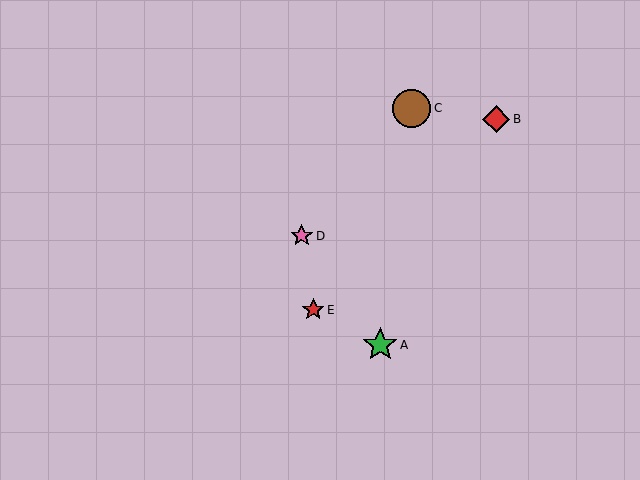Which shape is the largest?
The brown circle (labeled C) is the largest.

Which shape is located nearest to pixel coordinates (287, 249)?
The pink star (labeled D) at (302, 236) is nearest to that location.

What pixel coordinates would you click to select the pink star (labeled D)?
Click at (302, 236) to select the pink star D.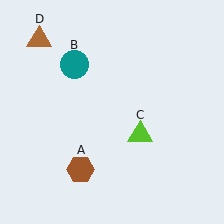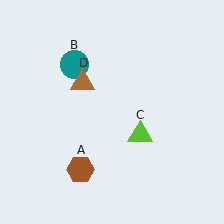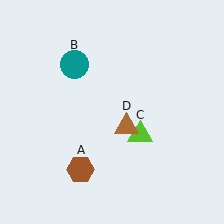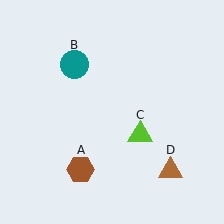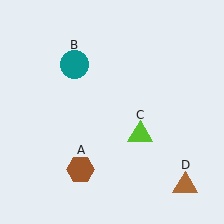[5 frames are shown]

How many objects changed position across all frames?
1 object changed position: brown triangle (object D).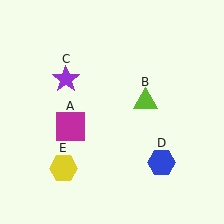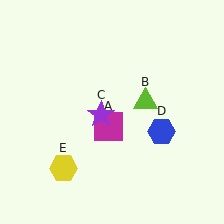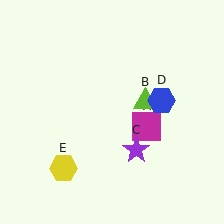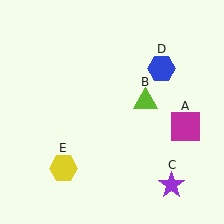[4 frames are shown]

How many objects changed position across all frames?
3 objects changed position: magenta square (object A), purple star (object C), blue hexagon (object D).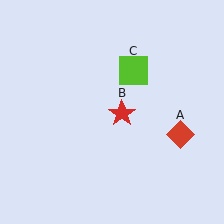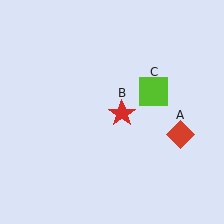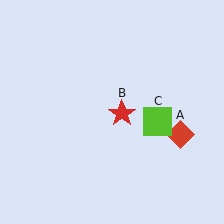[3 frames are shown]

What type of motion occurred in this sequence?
The lime square (object C) rotated clockwise around the center of the scene.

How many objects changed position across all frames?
1 object changed position: lime square (object C).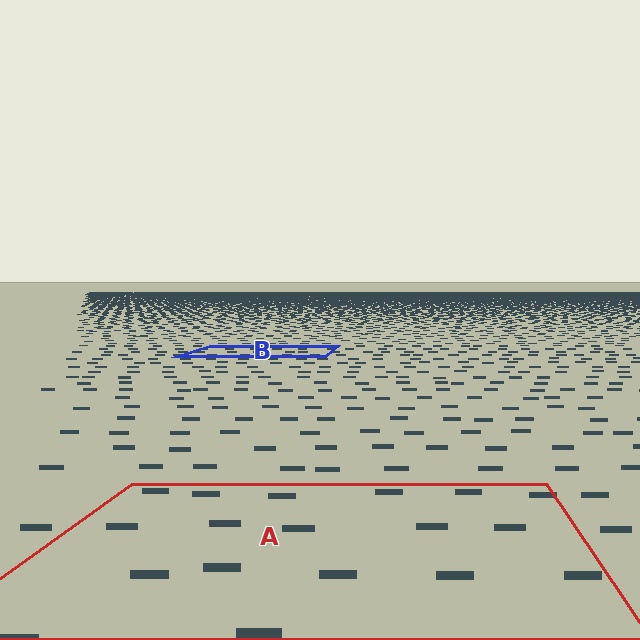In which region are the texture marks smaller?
The texture marks are smaller in region B, because it is farther away.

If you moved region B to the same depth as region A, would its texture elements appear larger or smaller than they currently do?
They would appear larger. At a closer depth, the same texture elements are projected at a bigger on-screen size.